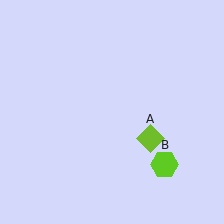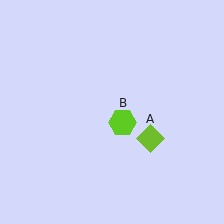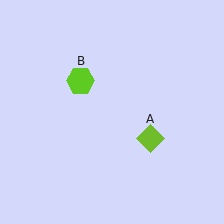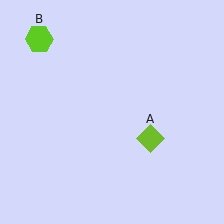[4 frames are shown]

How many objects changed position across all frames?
1 object changed position: lime hexagon (object B).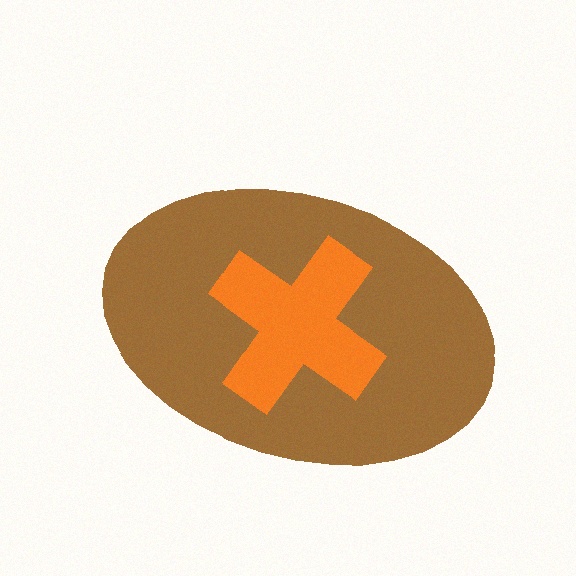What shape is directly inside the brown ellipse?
The orange cross.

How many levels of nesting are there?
2.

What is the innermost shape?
The orange cross.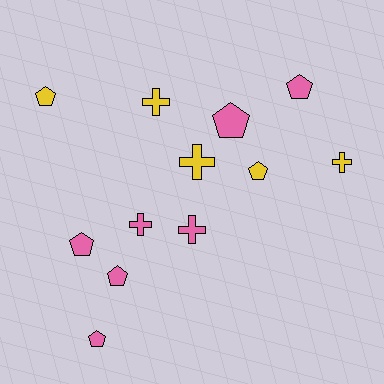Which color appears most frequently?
Pink, with 7 objects.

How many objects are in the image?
There are 12 objects.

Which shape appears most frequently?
Pentagon, with 7 objects.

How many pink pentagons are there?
There are 5 pink pentagons.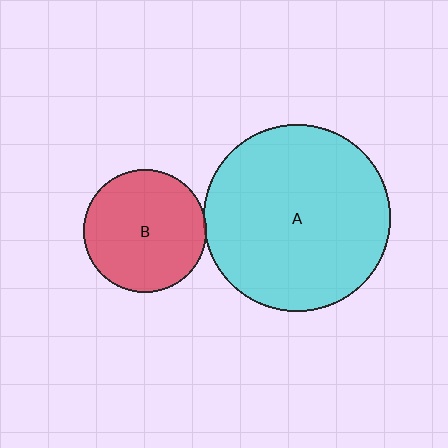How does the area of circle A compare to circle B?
Approximately 2.3 times.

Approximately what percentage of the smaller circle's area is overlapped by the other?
Approximately 5%.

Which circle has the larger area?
Circle A (cyan).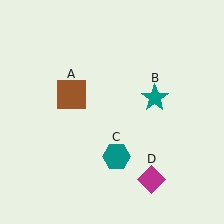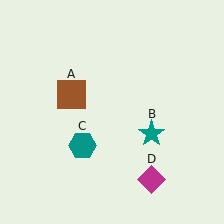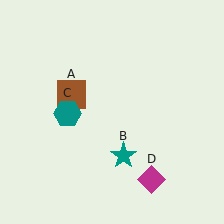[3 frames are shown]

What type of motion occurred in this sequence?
The teal star (object B), teal hexagon (object C) rotated clockwise around the center of the scene.